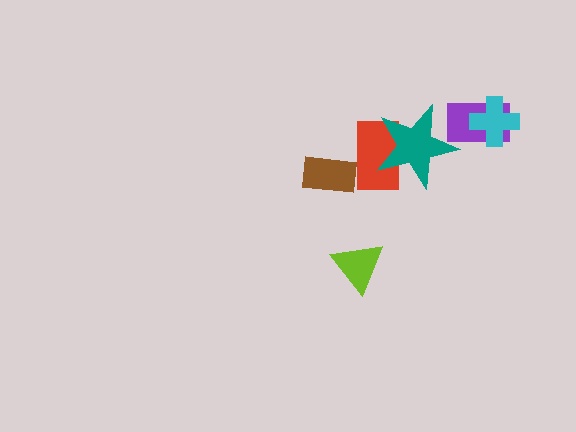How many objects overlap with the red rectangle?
2 objects overlap with the red rectangle.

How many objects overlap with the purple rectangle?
2 objects overlap with the purple rectangle.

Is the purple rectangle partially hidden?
Yes, it is partially covered by another shape.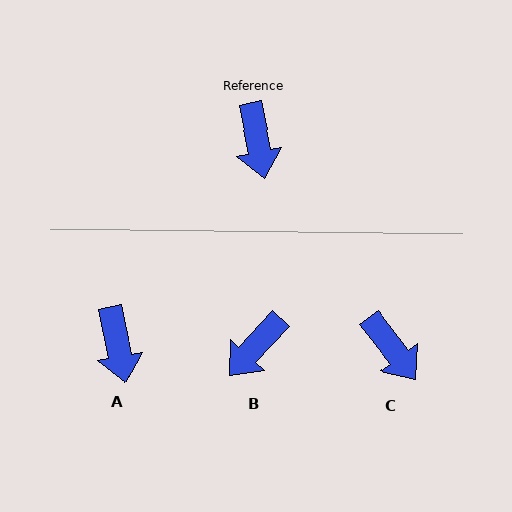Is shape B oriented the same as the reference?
No, it is off by about 54 degrees.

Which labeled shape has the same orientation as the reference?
A.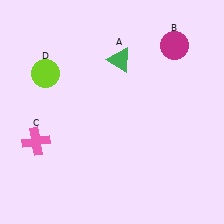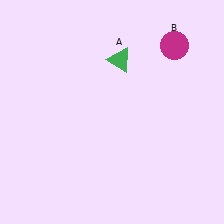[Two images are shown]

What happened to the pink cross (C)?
The pink cross (C) was removed in Image 2. It was in the bottom-left area of Image 1.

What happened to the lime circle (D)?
The lime circle (D) was removed in Image 2. It was in the top-left area of Image 1.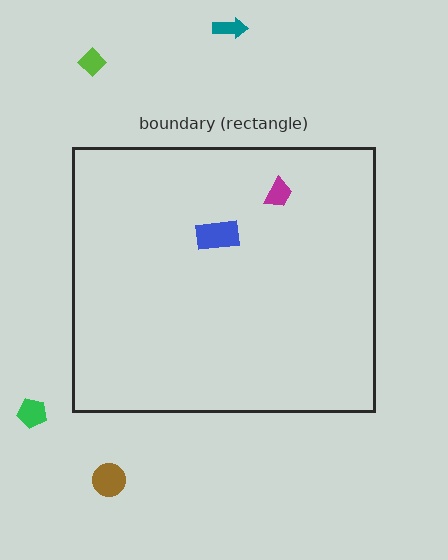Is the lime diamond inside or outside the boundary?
Outside.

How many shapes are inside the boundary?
2 inside, 4 outside.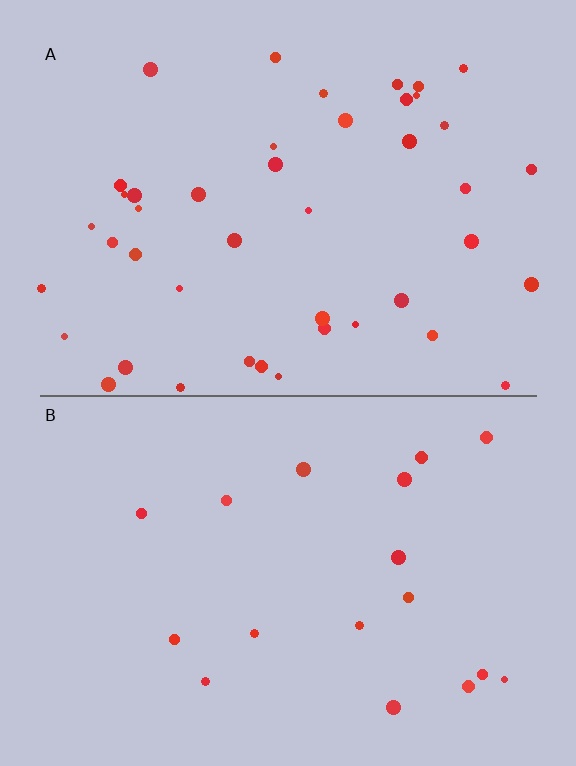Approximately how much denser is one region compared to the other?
Approximately 2.4× — region A over region B.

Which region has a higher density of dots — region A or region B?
A (the top).